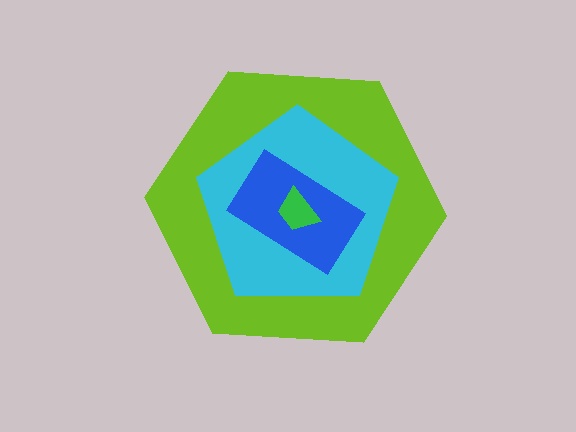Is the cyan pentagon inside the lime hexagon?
Yes.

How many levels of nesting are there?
4.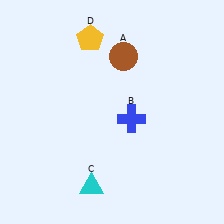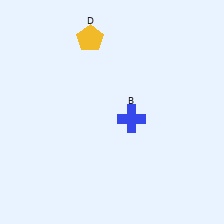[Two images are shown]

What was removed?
The cyan triangle (C), the brown circle (A) were removed in Image 2.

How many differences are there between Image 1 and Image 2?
There are 2 differences between the two images.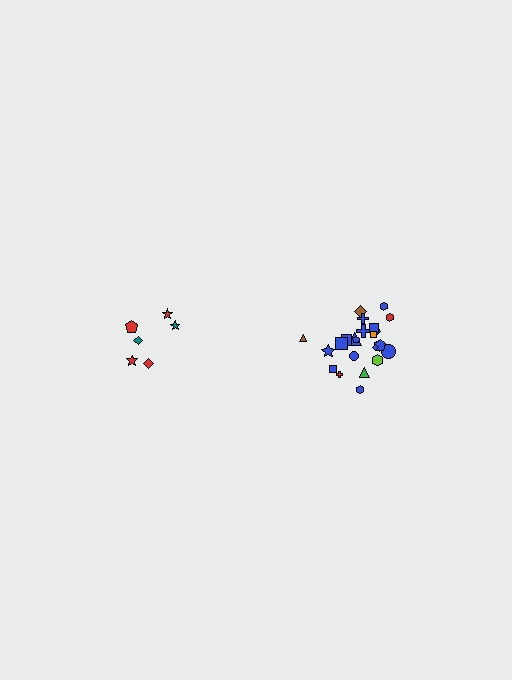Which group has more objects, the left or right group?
The right group.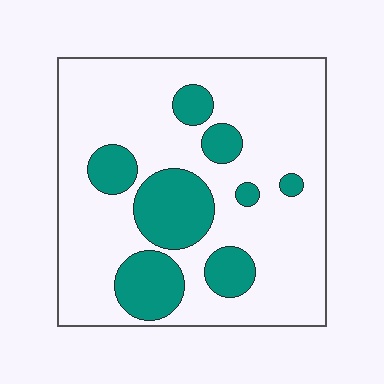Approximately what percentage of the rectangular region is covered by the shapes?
Approximately 25%.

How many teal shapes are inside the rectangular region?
8.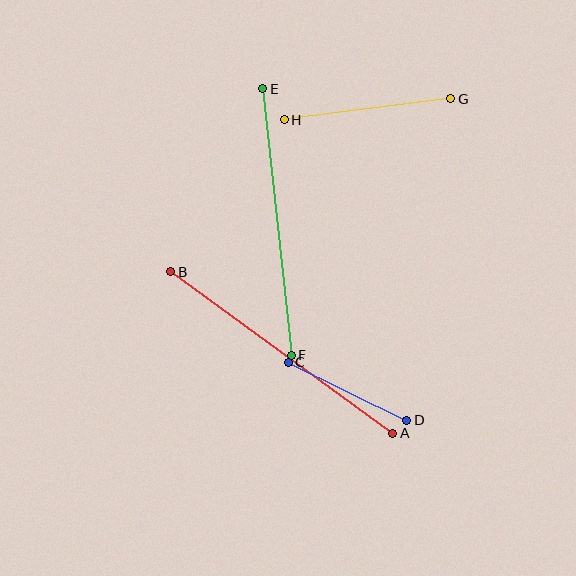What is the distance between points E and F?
The distance is approximately 268 pixels.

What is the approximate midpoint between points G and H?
The midpoint is at approximately (367, 109) pixels.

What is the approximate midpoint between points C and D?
The midpoint is at approximately (347, 391) pixels.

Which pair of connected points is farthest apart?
Points A and B are farthest apart.